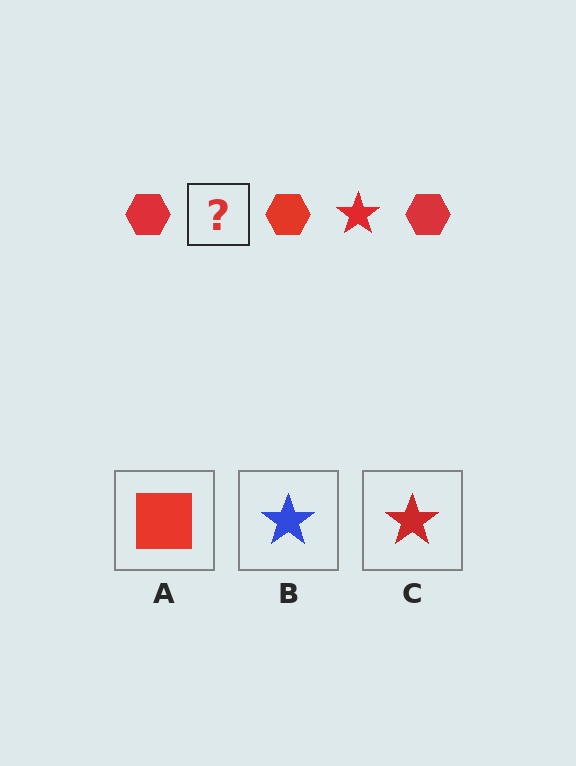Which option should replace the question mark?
Option C.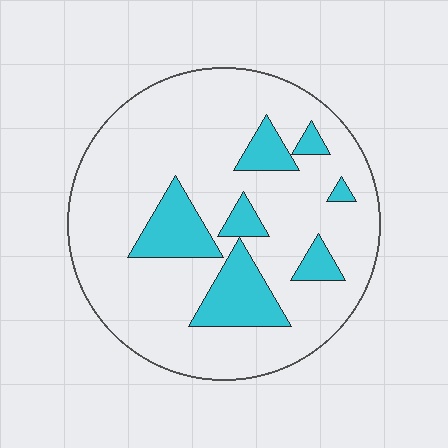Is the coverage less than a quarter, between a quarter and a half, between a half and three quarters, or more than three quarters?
Less than a quarter.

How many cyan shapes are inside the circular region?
7.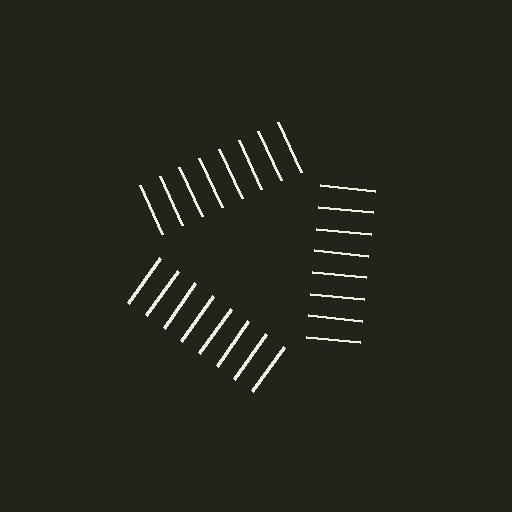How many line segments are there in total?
24 — 8 along each of the 3 edges.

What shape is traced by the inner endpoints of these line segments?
An illusory triangle — the line segments terminate on its edges but no continuous stroke is drawn.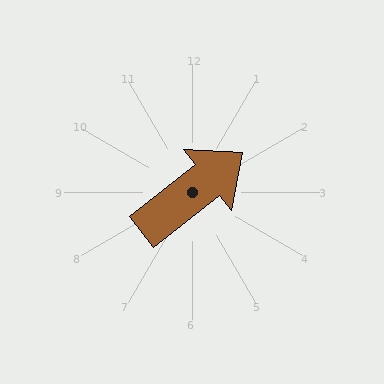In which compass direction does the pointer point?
Northeast.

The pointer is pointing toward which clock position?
Roughly 2 o'clock.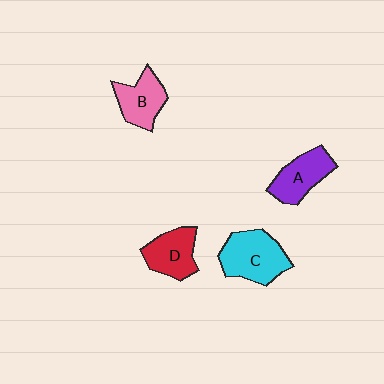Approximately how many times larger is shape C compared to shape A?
Approximately 1.3 times.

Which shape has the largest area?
Shape C (cyan).